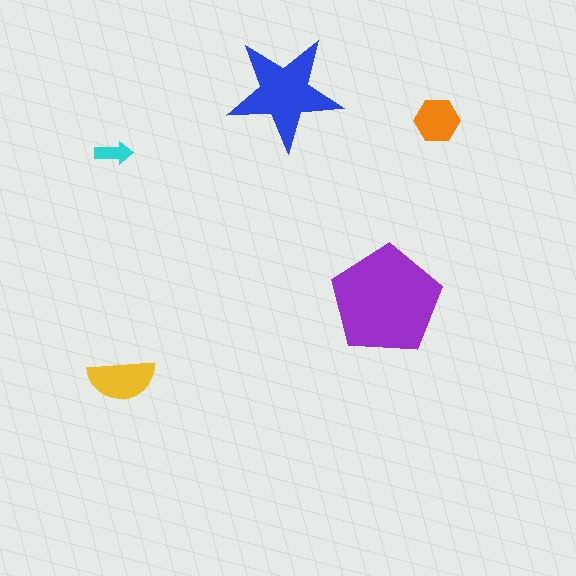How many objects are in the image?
There are 5 objects in the image.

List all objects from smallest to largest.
The cyan arrow, the orange hexagon, the yellow semicircle, the blue star, the purple pentagon.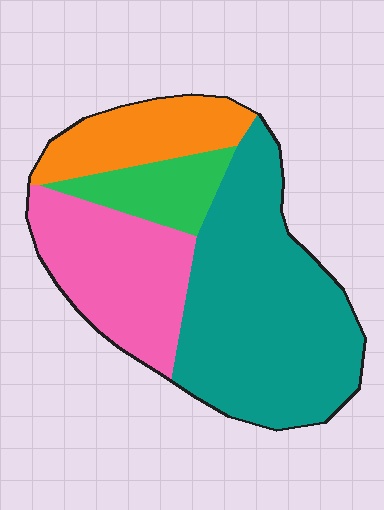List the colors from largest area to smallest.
From largest to smallest: teal, pink, orange, green.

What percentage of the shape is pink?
Pink takes up about one quarter (1/4) of the shape.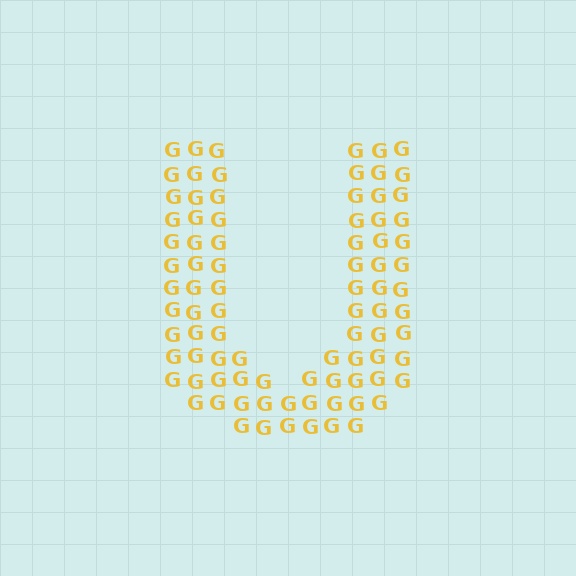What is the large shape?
The large shape is the letter U.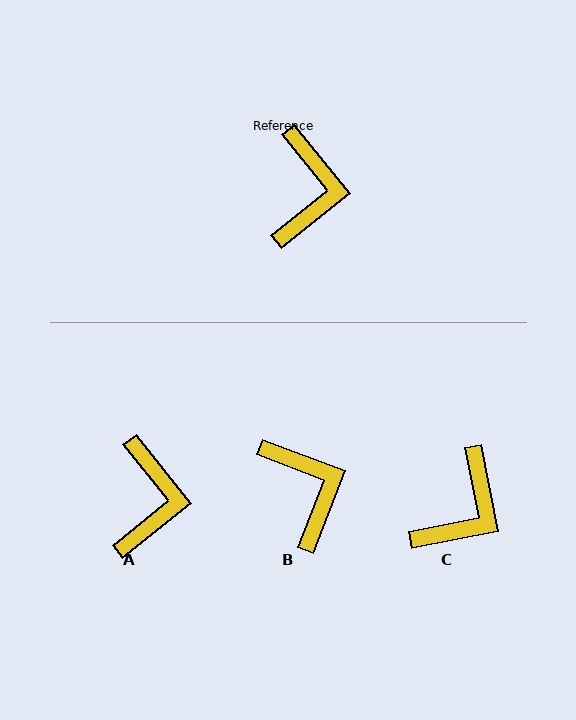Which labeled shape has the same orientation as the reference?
A.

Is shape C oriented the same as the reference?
No, it is off by about 28 degrees.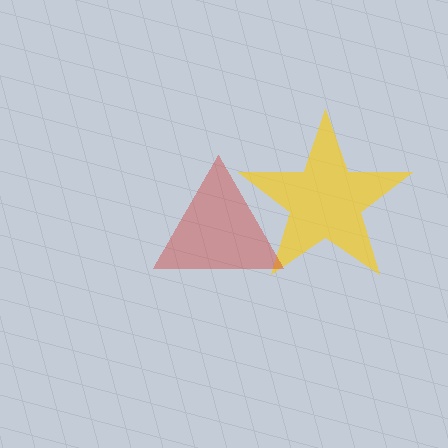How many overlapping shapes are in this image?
There are 2 overlapping shapes in the image.